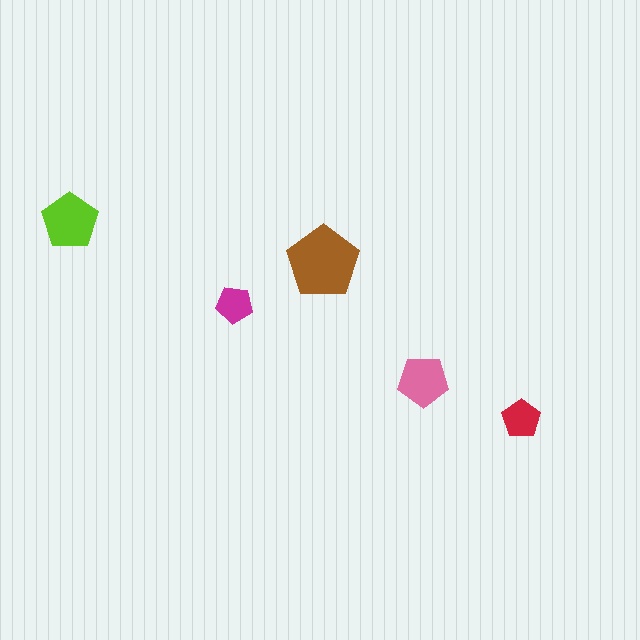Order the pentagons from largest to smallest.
the brown one, the lime one, the pink one, the red one, the magenta one.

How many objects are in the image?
There are 5 objects in the image.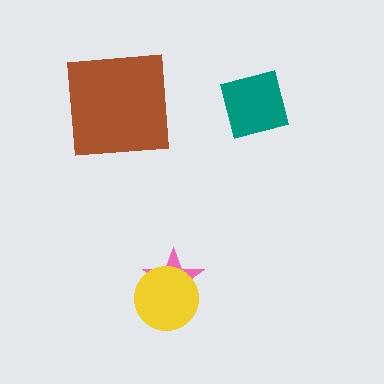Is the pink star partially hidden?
Yes, it is partially covered by another shape.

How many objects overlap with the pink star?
1 object overlaps with the pink star.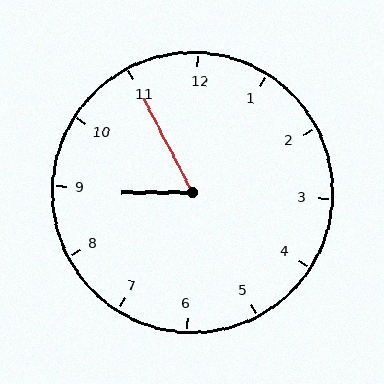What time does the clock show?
8:55.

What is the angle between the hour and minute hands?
Approximately 62 degrees.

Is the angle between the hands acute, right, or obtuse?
It is acute.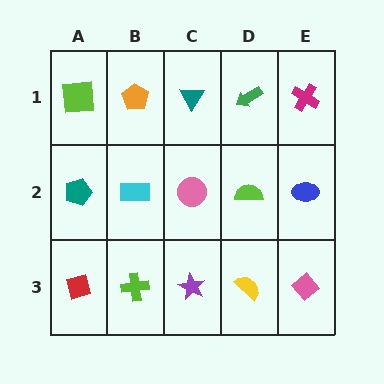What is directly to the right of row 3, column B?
A purple star.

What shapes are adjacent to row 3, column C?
A pink circle (row 2, column C), a lime cross (row 3, column B), a yellow semicircle (row 3, column D).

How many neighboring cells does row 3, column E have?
2.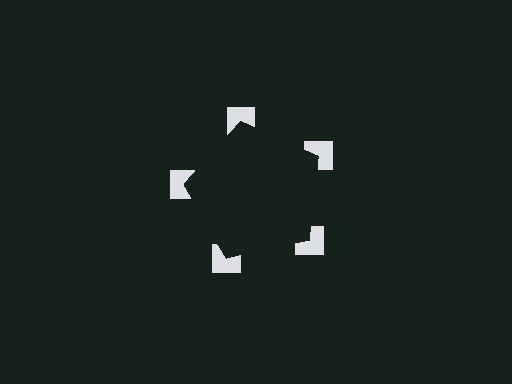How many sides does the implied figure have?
5 sides.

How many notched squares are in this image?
There are 5 — one at each vertex of the illusory pentagon.